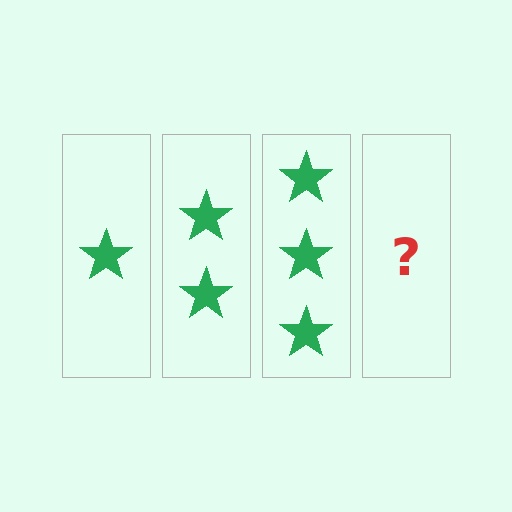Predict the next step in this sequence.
The next step is 4 stars.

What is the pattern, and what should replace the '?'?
The pattern is that each step adds one more star. The '?' should be 4 stars.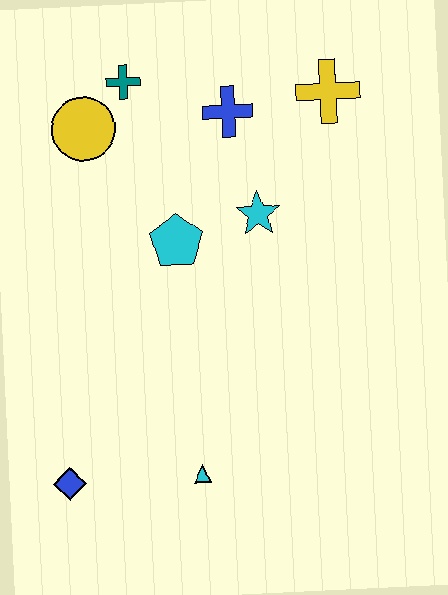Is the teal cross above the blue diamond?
Yes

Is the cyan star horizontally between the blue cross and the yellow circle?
No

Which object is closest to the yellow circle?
The teal cross is closest to the yellow circle.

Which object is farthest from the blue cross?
The blue diamond is farthest from the blue cross.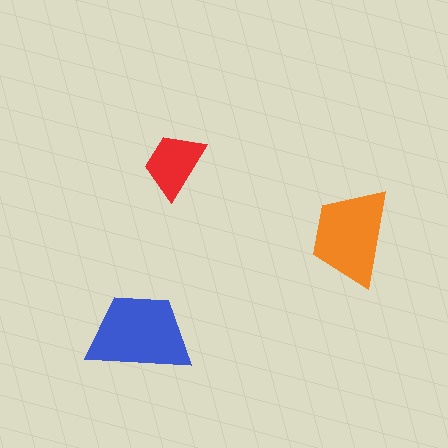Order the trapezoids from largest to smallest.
the blue one, the orange one, the red one.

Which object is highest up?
The red trapezoid is topmost.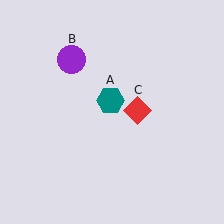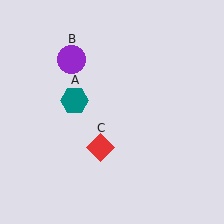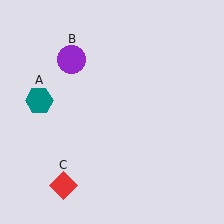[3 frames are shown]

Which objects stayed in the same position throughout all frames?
Purple circle (object B) remained stationary.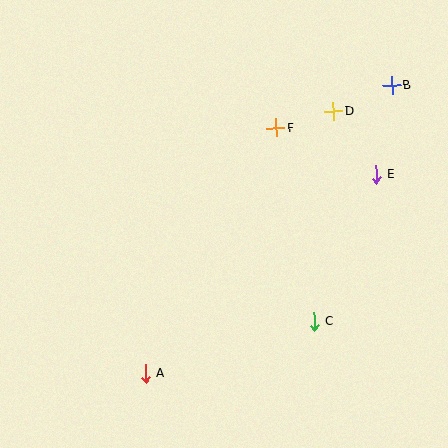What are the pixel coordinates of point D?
Point D is at (334, 111).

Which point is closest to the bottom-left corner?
Point A is closest to the bottom-left corner.